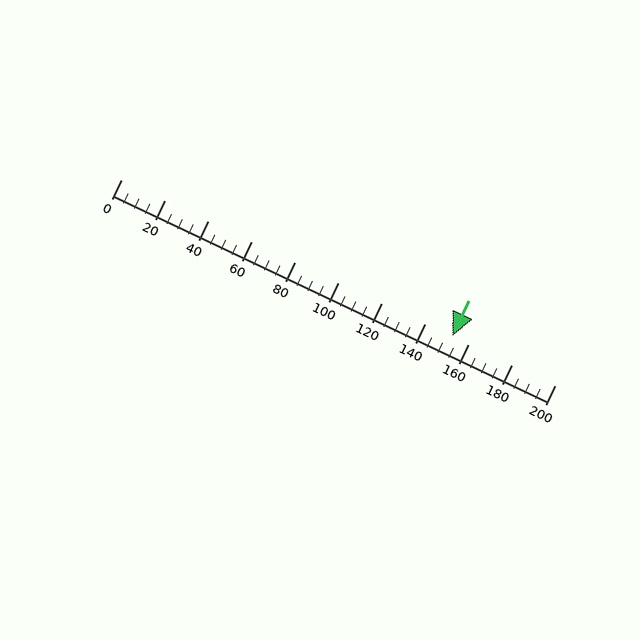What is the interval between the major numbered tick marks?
The major tick marks are spaced 20 units apart.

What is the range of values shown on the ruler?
The ruler shows values from 0 to 200.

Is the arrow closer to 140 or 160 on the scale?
The arrow is closer to 160.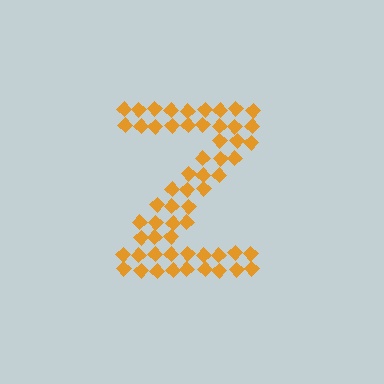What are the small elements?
The small elements are diamonds.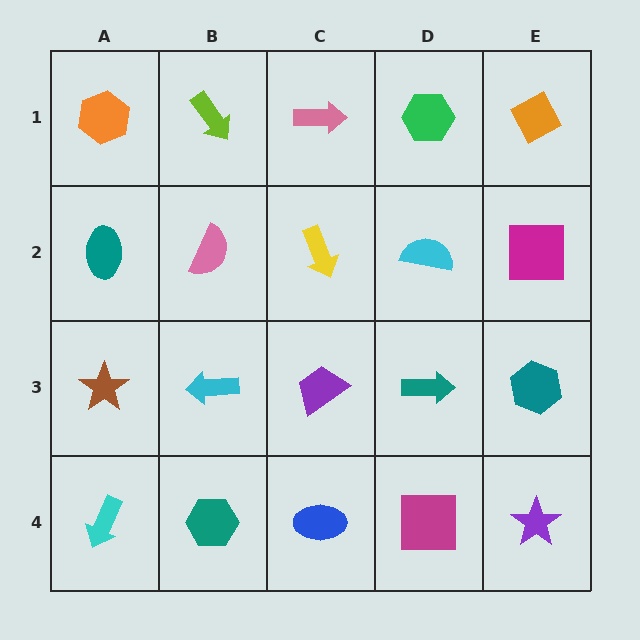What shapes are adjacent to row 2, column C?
A pink arrow (row 1, column C), a purple trapezoid (row 3, column C), a pink semicircle (row 2, column B), a cyan semicircle (row 2, column D).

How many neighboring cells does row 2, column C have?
4.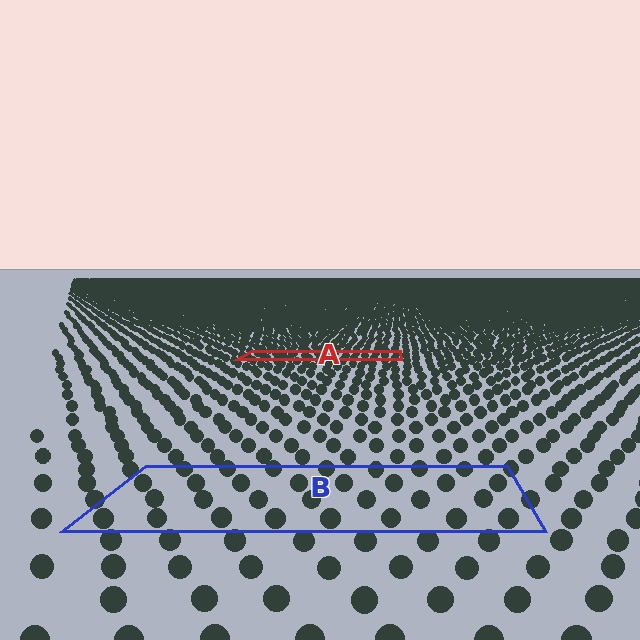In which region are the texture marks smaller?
The texture marks are smaller in region A, because it is farther away.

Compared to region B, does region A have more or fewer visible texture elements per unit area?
Region A has more texture elements per unit area — they are packed more densely because it is farther away.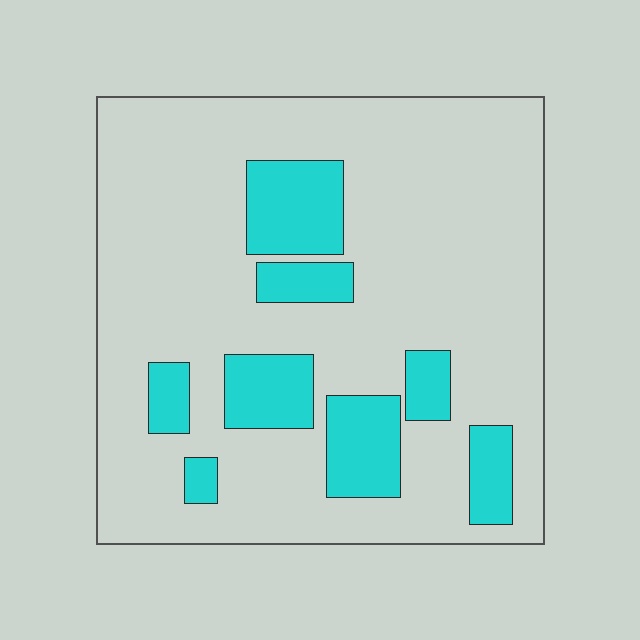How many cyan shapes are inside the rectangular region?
8.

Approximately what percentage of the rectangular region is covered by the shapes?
Approximately 20%.